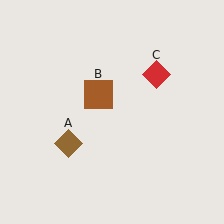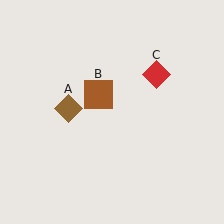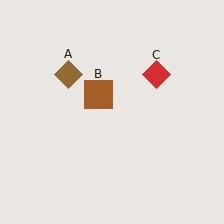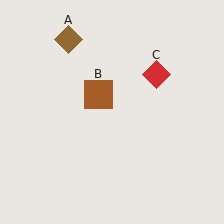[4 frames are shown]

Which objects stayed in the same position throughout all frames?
Brown square (object B) and red diamond (object C) remained stationary.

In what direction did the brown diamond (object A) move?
The brown diamond (object A) moved up.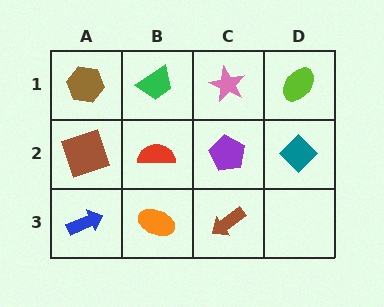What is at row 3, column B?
An orange ellipse.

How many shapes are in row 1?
4 shapes.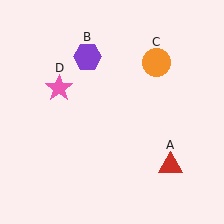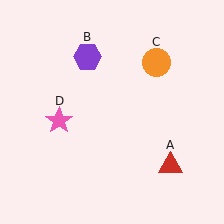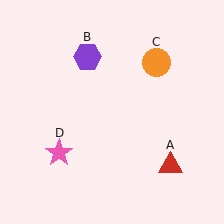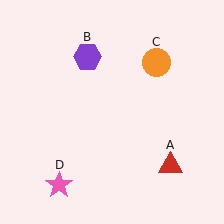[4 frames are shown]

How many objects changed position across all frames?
1 object changed position: pink star (object D).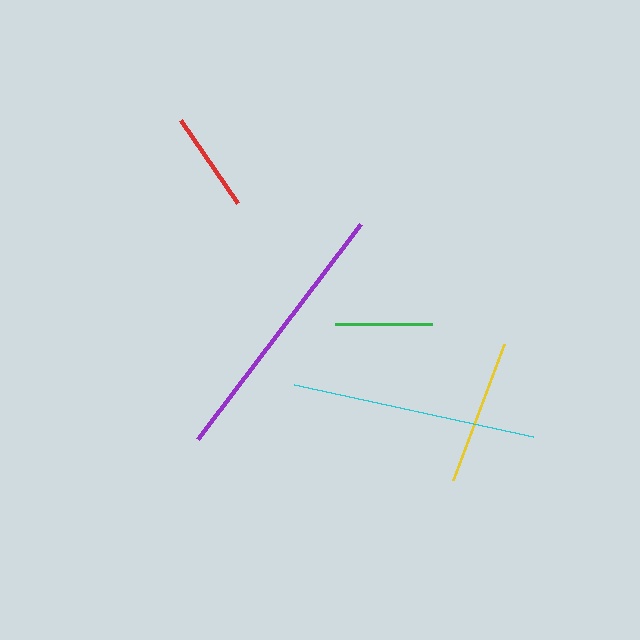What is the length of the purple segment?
The purple segment is approximately 270 pixels long.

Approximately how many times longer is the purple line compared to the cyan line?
The purple line is approximately 1.1 times the length of the cyan line.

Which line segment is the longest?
The purple line is the longest at approximately 270 pixels.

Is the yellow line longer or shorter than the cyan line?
The cyan line is longer than the yellow line.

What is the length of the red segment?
The red segment is approximately 101 pixels long.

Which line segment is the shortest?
The green line is the shortest at approximately 97 pixels.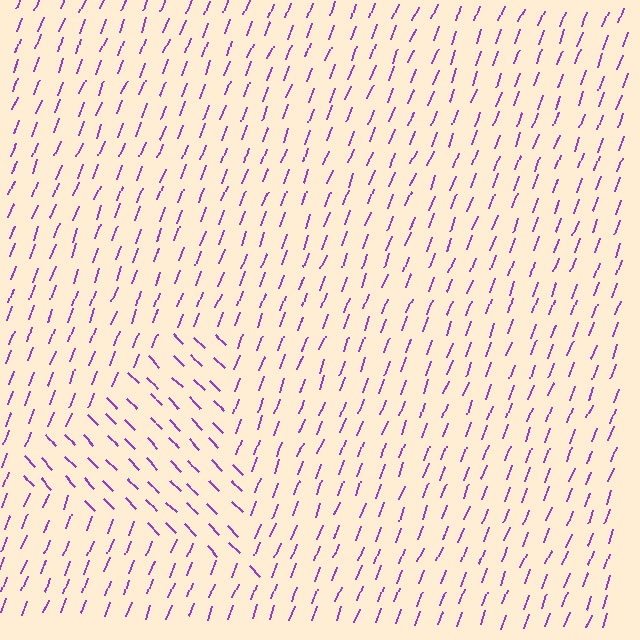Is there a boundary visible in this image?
Yes, there is a texture boundary formed by a change in line orientation.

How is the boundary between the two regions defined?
The boundary is defined purely by a change in line orientation (approximately 66 degrees difference). All lines are the same color and thickness.